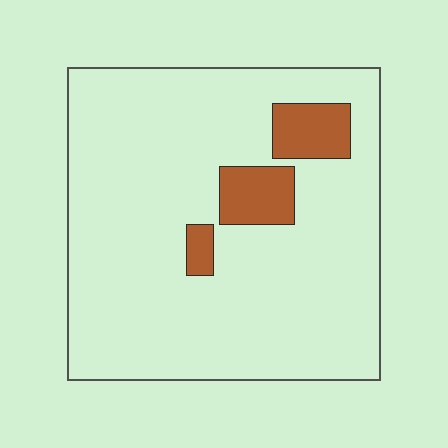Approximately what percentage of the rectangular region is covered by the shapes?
Approximately 10%.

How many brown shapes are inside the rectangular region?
3.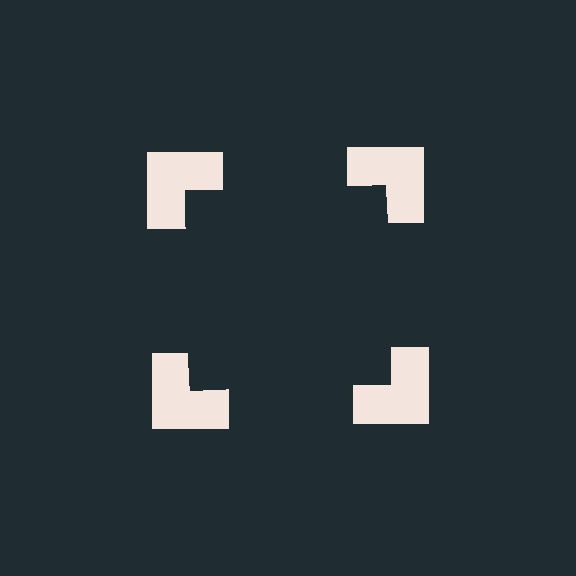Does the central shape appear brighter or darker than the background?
It typically appears slightly darker than the background, even though no actual brightness change is drawn.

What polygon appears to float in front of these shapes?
An illusory square — its edges are inferred from the aligned wedge cuts in the notched squares, not physically drawn.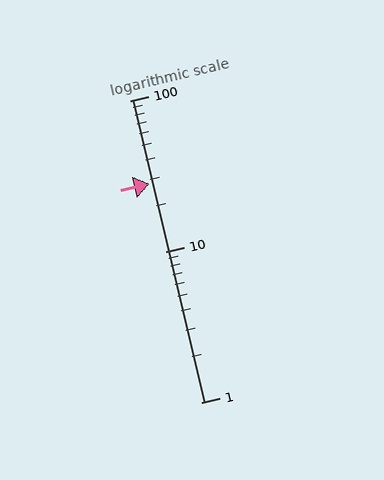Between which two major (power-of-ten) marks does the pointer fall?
The pointer is between 10 and 100.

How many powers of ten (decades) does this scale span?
The scale spans 2 decades, from 1 to 100.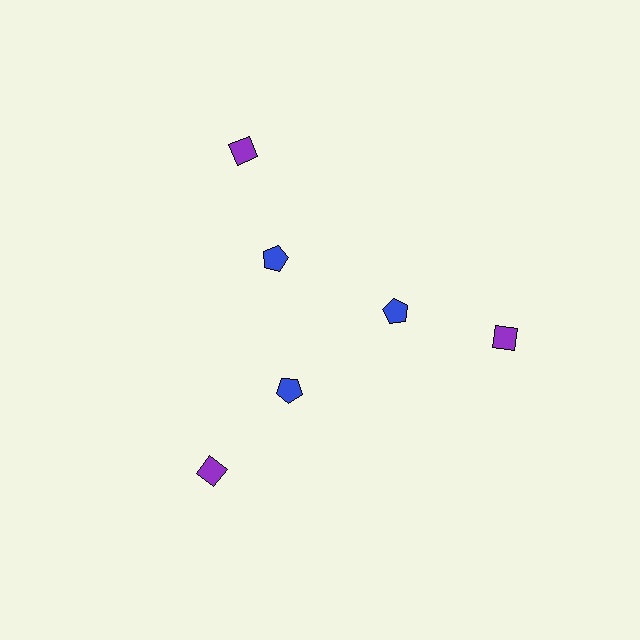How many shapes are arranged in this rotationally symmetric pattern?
There are 6 shapes, arranged in 3 groups of 2.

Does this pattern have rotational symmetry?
Yes, this pattern has 3-fold rotational symmetry. It looks the same after rotating 120 degrees around the center.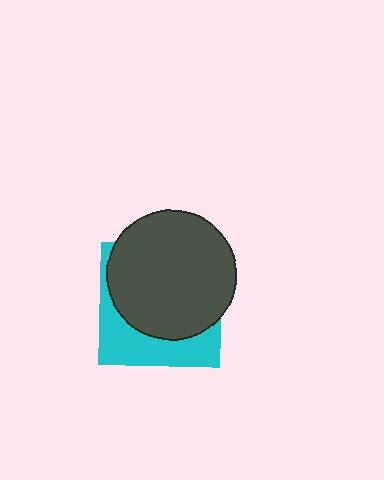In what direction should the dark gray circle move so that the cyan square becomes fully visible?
The dark gray circle should move up. That is the shortest direction to clear the overlap and leave the cyan square fully visible.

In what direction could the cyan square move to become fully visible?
The cyan square could move down. That would shift it out from behind the dark gray circle entirely.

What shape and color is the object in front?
The object in front is a dark gray circle.